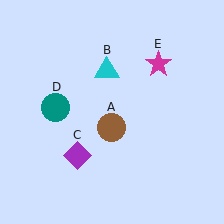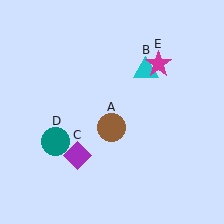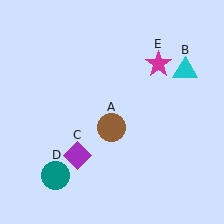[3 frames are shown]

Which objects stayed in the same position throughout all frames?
Brown circle (object A) and purple diamond (object C) and magenta star (object E) remained stationary.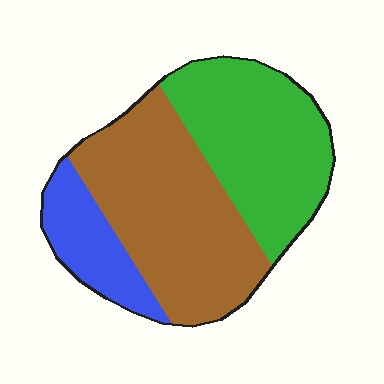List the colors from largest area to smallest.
From largest to smallest: brown, green, blue.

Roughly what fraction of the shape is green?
Green covers 38% of the shape.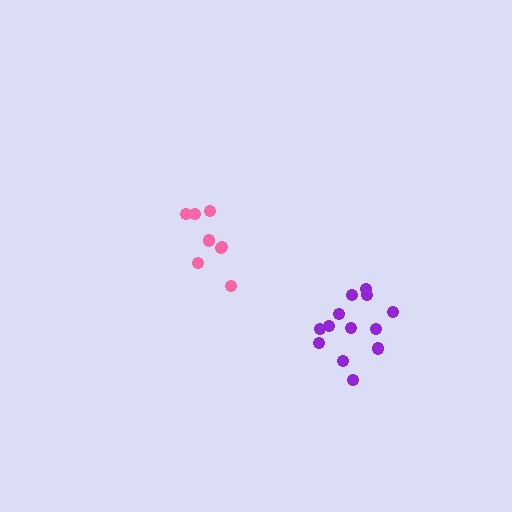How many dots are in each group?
Group 1: 8 dots, Group 2: 13 dots (21 total).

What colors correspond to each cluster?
The clusters are colored: pink, purple.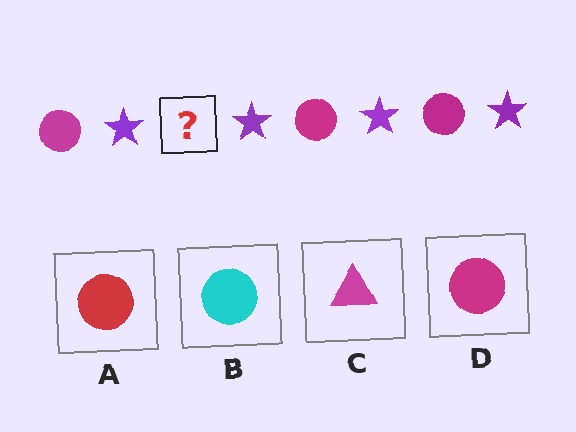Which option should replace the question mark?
Option D.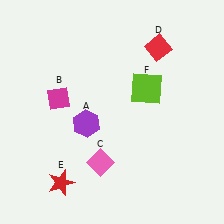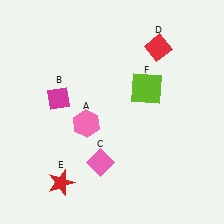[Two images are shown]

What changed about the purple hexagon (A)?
In Image 1, A is purple. In Image 2, it changed to pink.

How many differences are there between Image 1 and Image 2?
There is 1 difference between the two images.